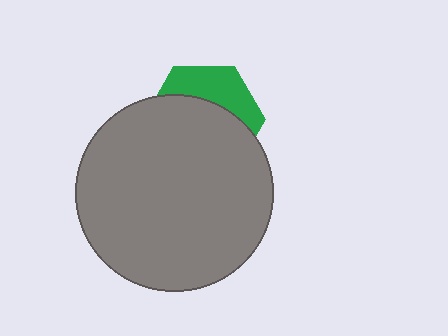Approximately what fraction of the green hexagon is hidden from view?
Roughly 66% of the green hexagon is hidden behind the gray circle.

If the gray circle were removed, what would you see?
You would see the complete green hexagon.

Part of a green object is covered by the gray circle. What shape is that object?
It is a hexagon.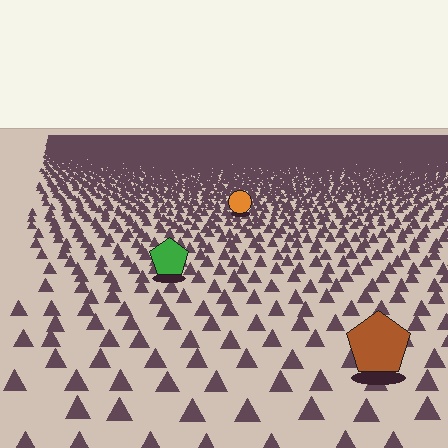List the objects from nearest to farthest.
From nearest to farthest: the brown pentagon, the green pentagon, the orange circle.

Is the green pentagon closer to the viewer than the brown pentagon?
No. The brown pentagon is closer — you can tell from the texture gradient: the ground texture is coarser near it.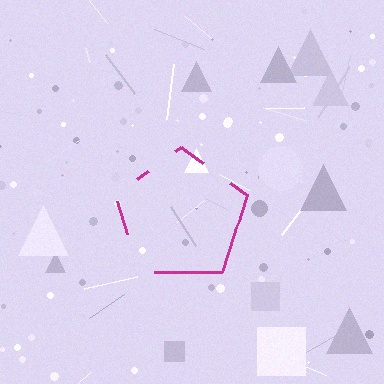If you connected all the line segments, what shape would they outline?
They would outline a pentagon.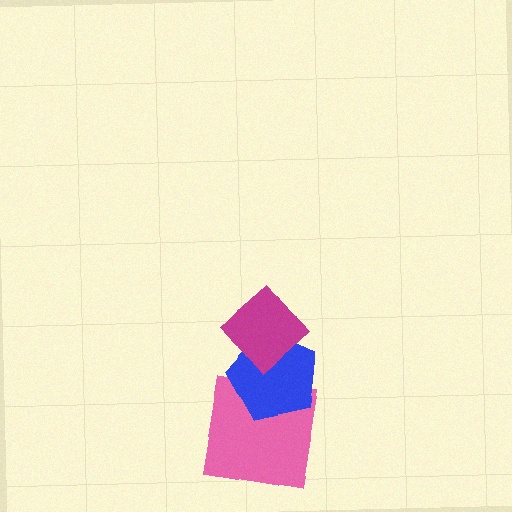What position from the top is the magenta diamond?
The magenta diamond is 1st from the top.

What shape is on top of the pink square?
The blue pentagon is on top of the pink square.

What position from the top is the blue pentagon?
The blue pentagon is 2nd from the top.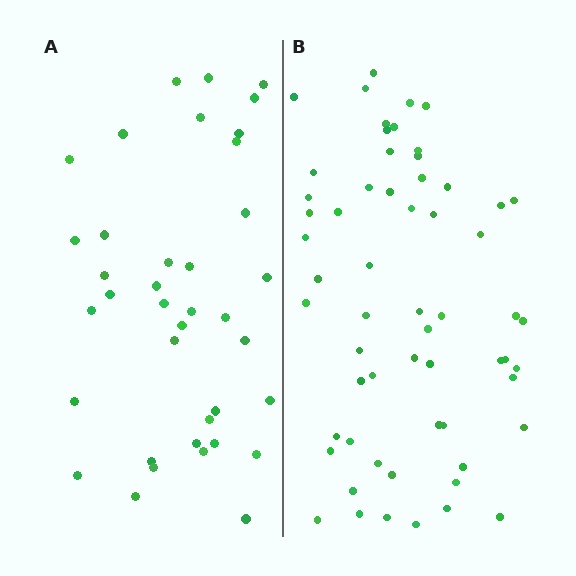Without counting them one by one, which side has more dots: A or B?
Region B (the right region) has more dots.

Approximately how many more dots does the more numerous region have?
Region B has approximately 20 more dots than region A.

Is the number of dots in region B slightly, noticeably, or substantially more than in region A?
Region B has substantially more. The ratio is roughly 1.6 to 1.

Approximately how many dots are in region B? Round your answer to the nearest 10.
About 60 dots.